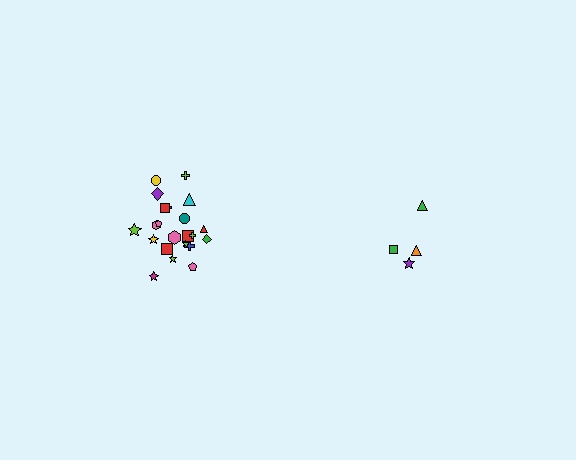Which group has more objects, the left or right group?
The left group.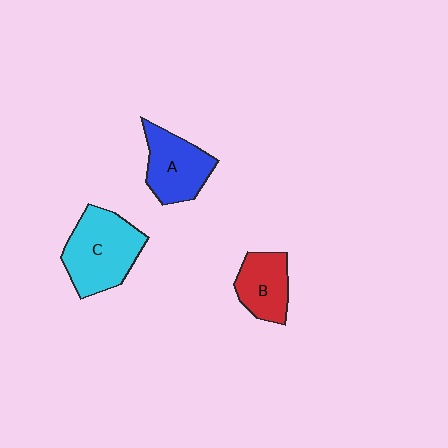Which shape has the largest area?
Shape C (cyan).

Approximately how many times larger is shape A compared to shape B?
Approximately 1.2 times.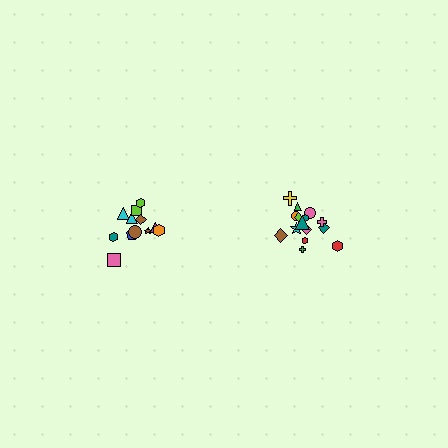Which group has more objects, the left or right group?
The right group.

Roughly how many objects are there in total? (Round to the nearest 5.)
Roughly 25 objects in total.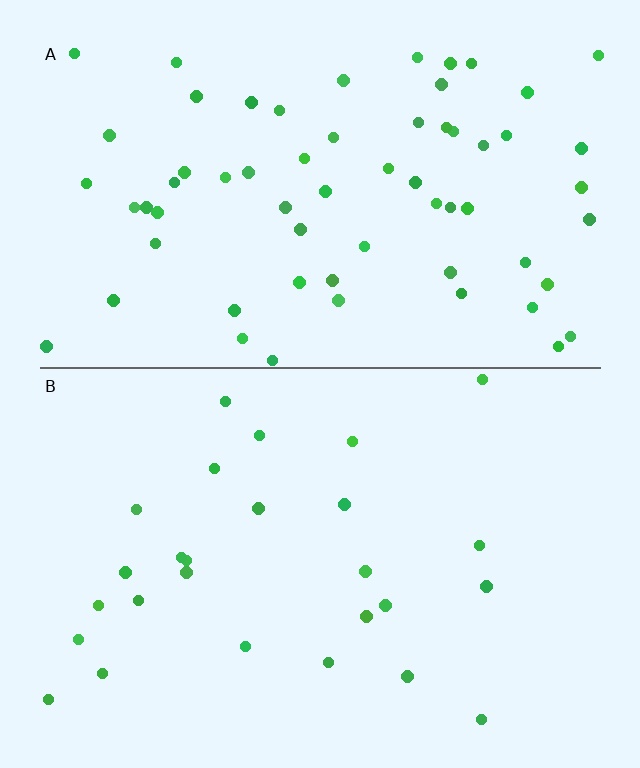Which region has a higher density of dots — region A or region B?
A (the top).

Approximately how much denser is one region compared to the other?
Approximately 2.4× — region A over region B.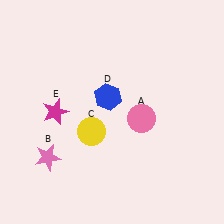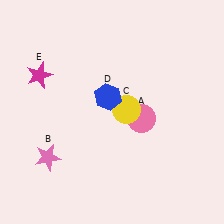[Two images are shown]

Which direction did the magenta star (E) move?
The magenta star (E) moved up.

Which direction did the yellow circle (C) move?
The yellow circle (C) moved right.